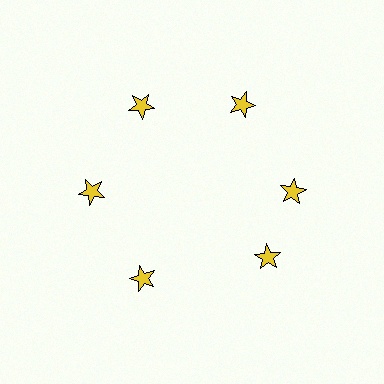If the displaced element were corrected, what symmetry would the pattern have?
It would have 6-fold rotational symmetry — the pattern would map onto itself every 60 degrees.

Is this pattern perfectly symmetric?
No. The 6 yellow stars are arranged in a ring, but one element near the 5 o'clock position is rotated out of alignment along the ring, breaking the 6-fold rotational symmetry.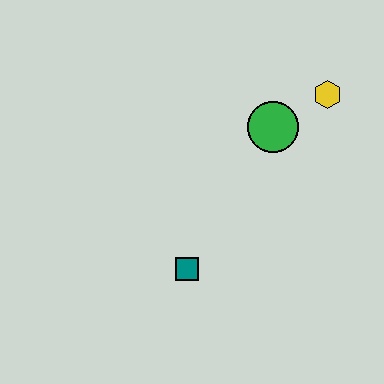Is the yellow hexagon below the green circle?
No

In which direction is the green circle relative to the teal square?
The green circle is above the teal square.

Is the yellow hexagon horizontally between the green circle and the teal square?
No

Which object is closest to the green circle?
The yellow hexagon is closest to the green circle.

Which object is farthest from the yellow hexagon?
The teal square is farthest from the yellow hexagon.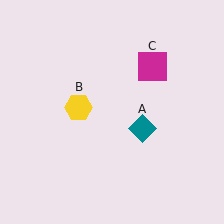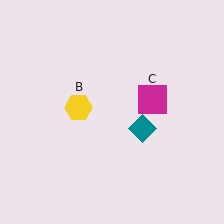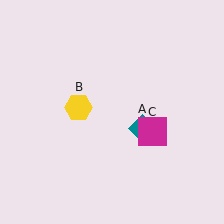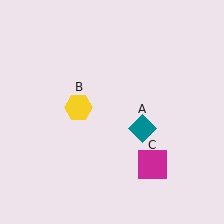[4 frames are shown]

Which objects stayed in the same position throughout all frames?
Teal diamond (object A) and yellow hexagon (object B) remained stationary.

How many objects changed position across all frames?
1 object changed position: magenta square (object C).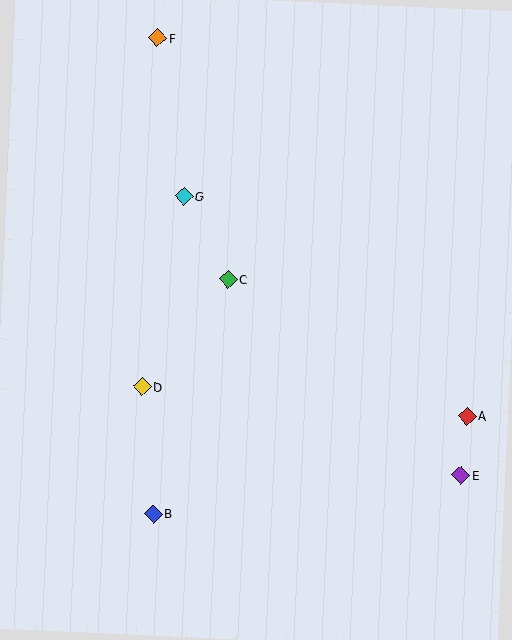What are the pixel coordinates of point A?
Point A is at (467, 416).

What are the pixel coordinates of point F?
Point F is at (158, 38).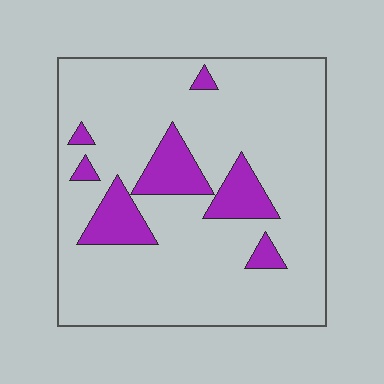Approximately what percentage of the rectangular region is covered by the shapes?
Approximately 15%.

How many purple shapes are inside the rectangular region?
7.